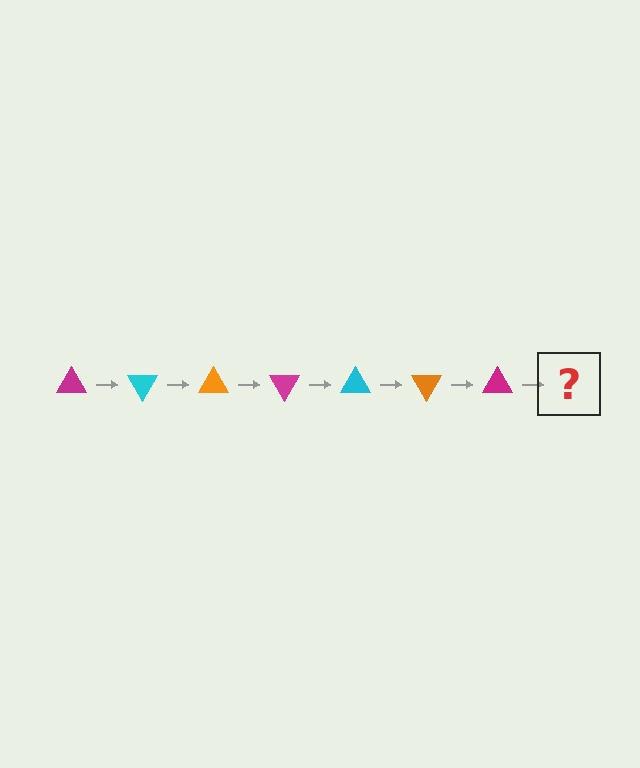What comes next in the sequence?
The next element should be a cyan triangle, rotated 420 degrees from the start.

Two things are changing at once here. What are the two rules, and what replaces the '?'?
The two rules are that it rotates 60 degrees each step and the color cycles through magenta, cyan, and orange. The '?' should be a cyan triangle, rotated 420 degrees from the start.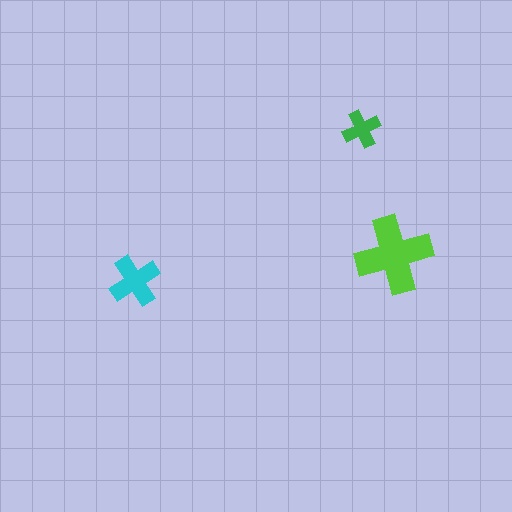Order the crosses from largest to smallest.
the lime one, the cyan one, the green one.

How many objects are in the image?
There are 3 objects in the image.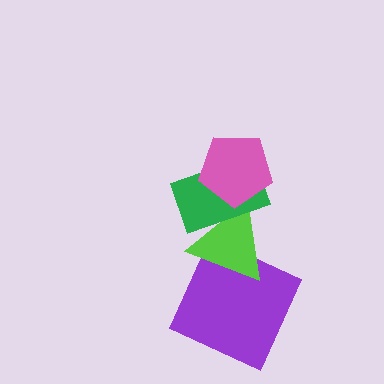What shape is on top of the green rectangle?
The pink pentagon is on top of the green rectangle.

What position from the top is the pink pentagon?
The pink pentagon is 1st from the top.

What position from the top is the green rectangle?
The green rectangle is 2nd from the top.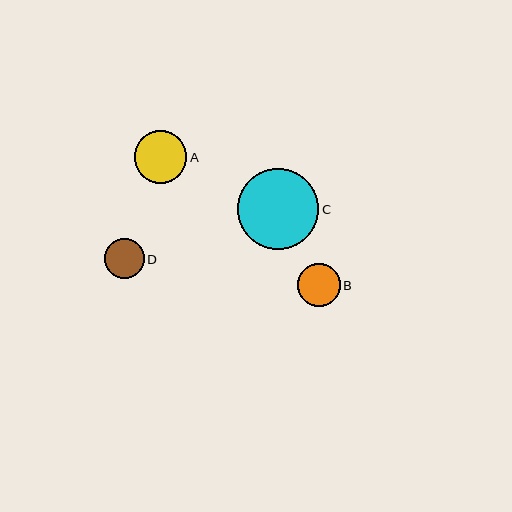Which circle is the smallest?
Circle D is the smallest with a size of approximately 40 pixels.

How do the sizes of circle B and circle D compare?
Circle B and circle D are approximately the same size.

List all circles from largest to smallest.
From largest to smallest: C, A, B, D.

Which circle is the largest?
Circle C is the largest with a size of approximately 81 pixels.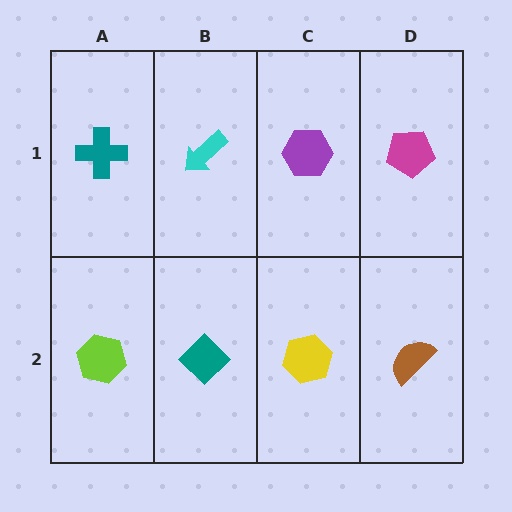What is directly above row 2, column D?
A magenta pentagon.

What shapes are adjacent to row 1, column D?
A brown semicircle (row 2, column D), a purple hexagon (row 1, column C).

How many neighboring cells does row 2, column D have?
2.